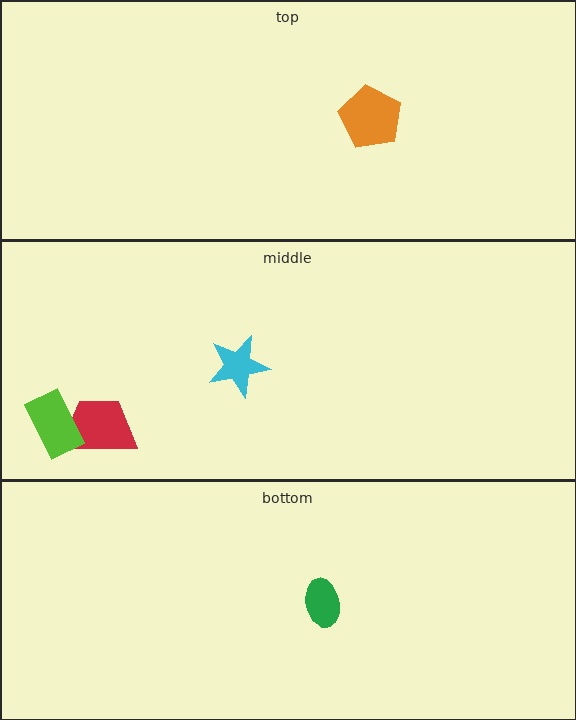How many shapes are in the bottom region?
1.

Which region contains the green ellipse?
The bottom region.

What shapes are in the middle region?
The red trapezoid, the cyan star, the lime rectangle.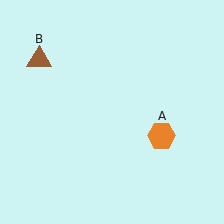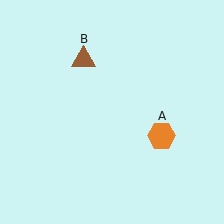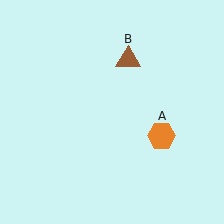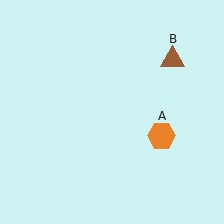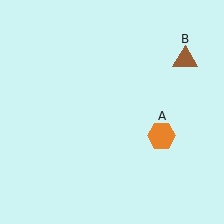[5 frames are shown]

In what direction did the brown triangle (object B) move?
The brown triangle (object B) moved right.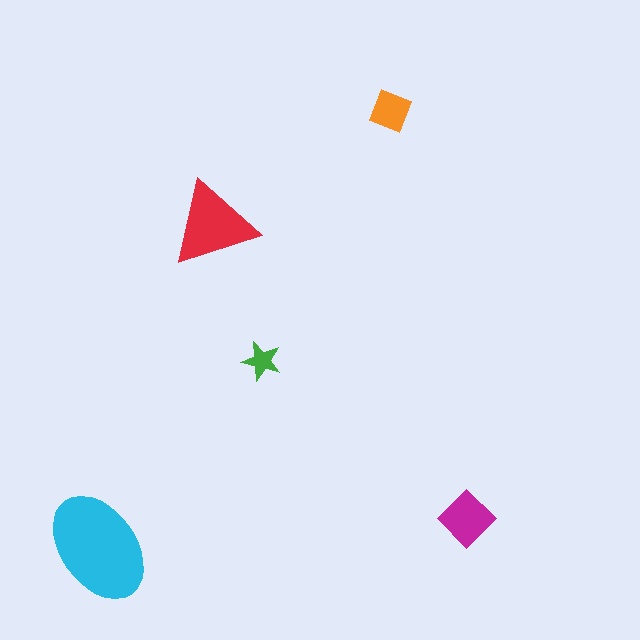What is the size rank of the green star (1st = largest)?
5th.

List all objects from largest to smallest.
The cyan ellipse, the red triangle, the magenta diamond, the orange square, the green star.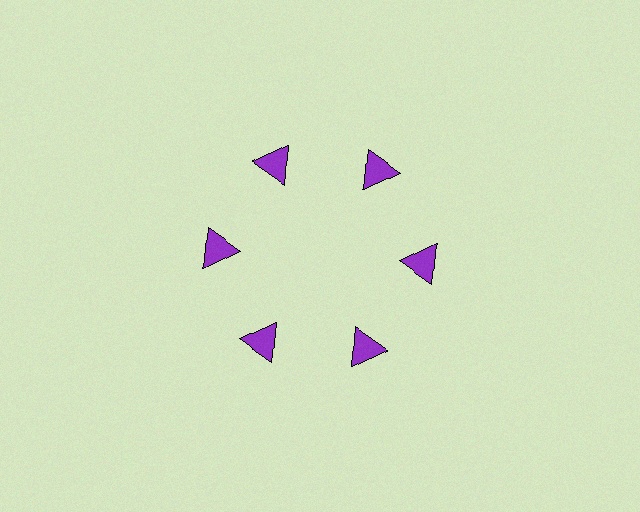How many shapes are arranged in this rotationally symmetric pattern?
There are 6 shapes, arranged in 6 groups of 1.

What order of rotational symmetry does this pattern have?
This pattern has 6-fold rotational symmetry.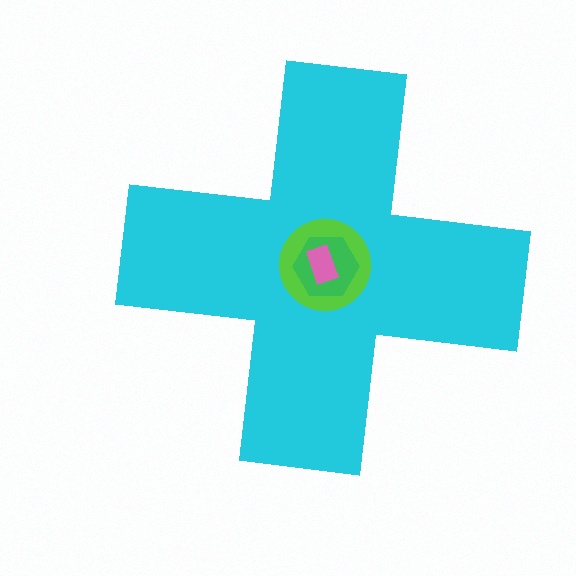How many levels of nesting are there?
4.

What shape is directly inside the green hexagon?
The pink rectangle.